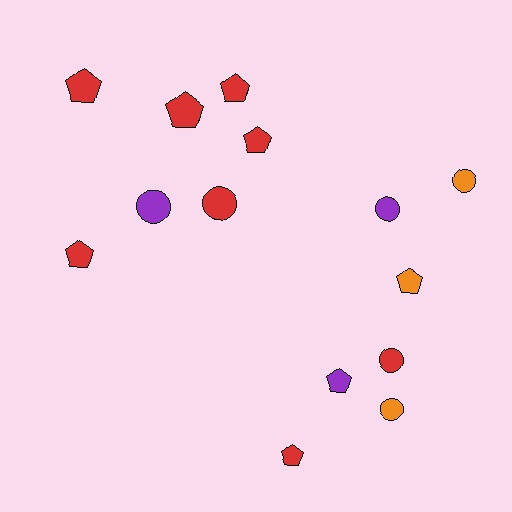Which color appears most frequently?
Red, with 8 objects.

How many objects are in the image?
There are 14 objects.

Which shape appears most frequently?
Pentagon, with 8 objects.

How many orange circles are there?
There are 2 orange circles.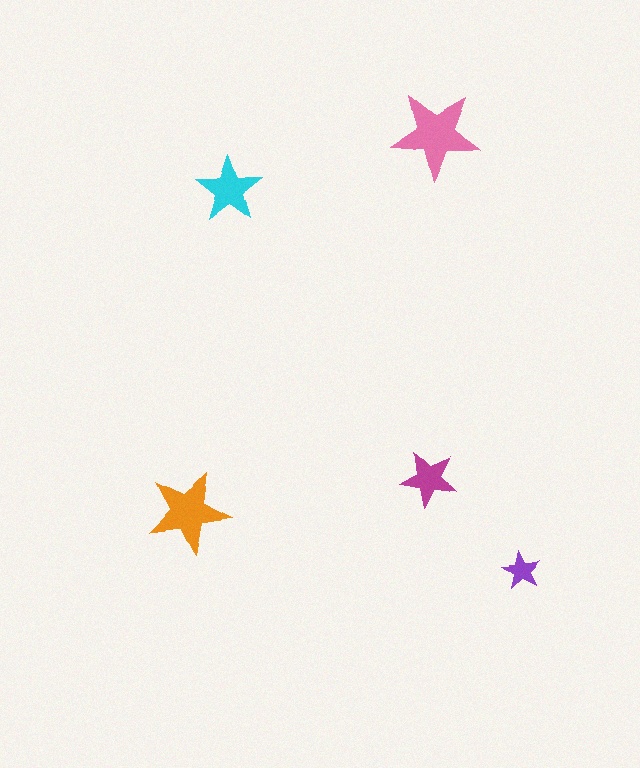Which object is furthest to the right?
The purple star is rightmost.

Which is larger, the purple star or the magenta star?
The magenta one.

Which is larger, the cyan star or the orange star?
The orange one.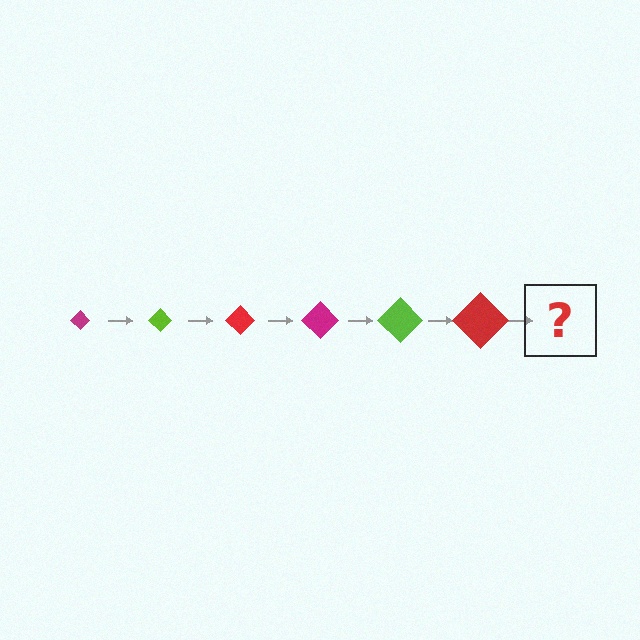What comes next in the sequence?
The next element should be a magenta diamond, larger than the previous one.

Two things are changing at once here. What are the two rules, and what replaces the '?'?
The two rules are that the diamond grows larger each step and the color cycles through magenta, lime, and red. The '?' should be a magenta diamond, larger than the previous one.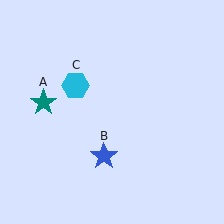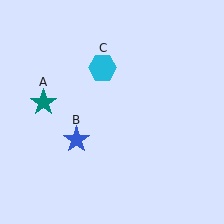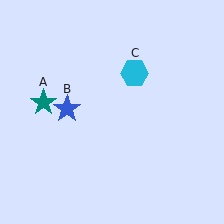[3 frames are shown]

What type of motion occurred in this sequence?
The blue star (object B), cyan hexagon (object C) rotated clockwise around the center of the scene.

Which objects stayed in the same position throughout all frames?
Teal star (object A) remained stationary.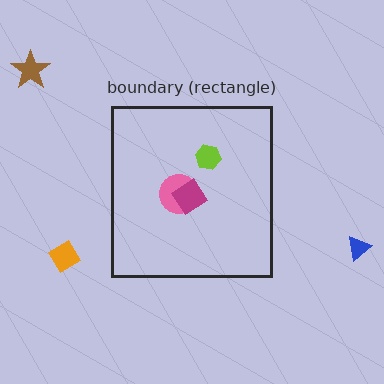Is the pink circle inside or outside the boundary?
Inside.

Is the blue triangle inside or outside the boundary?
Outside.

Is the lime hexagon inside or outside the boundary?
Inside.